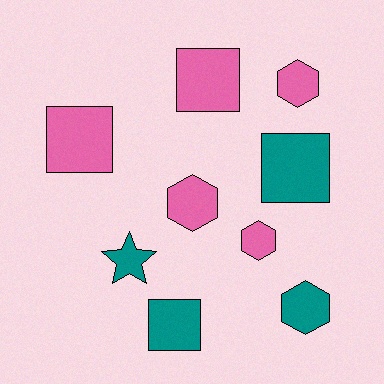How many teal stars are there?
There is 1 teal star.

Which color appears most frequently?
Pink, with 5 objects.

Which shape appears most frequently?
Hexagon, with 4 objects.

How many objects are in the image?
There are 9 objects.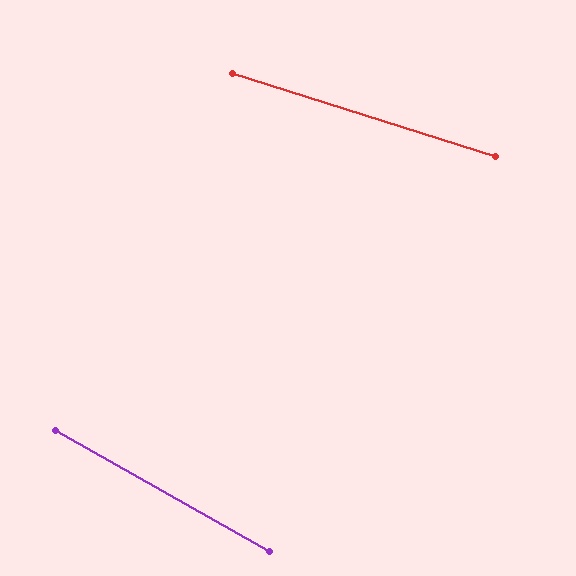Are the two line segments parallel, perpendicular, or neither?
Neither parallel nor perpendicular — they differ by about 12°.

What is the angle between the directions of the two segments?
Approximately 12 degrees.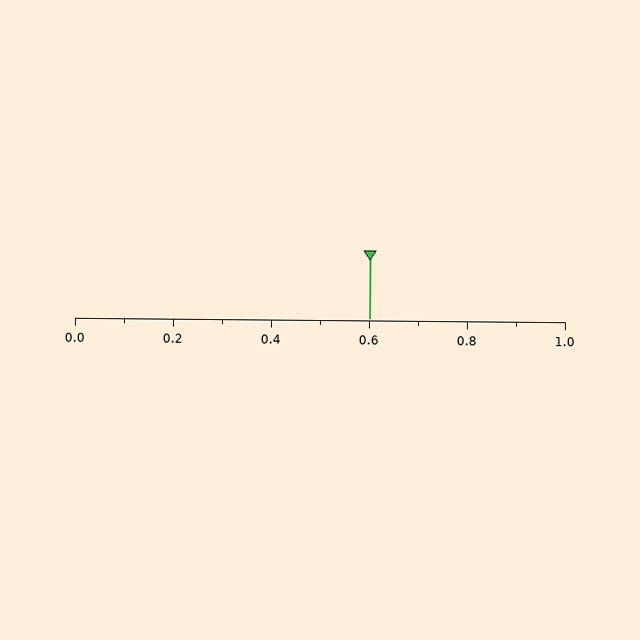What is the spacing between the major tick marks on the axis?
The major ticks are spaced 0.2 apart.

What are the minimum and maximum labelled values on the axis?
The axis runs from 0.0 to 1.0.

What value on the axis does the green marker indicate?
The marker indicates approximately 0.6.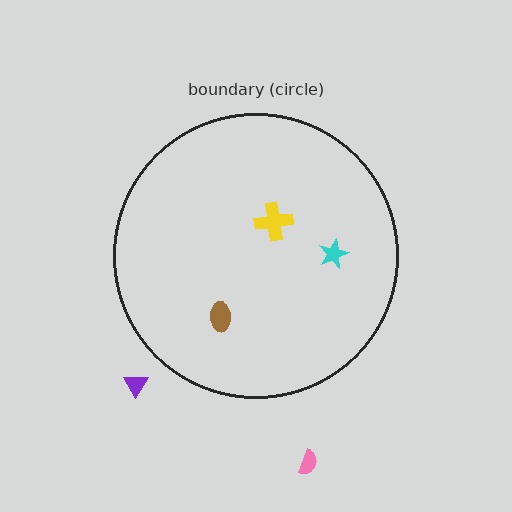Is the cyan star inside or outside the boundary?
Inside.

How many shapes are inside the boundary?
3 inside, 2 outside.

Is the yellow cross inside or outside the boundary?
Inside.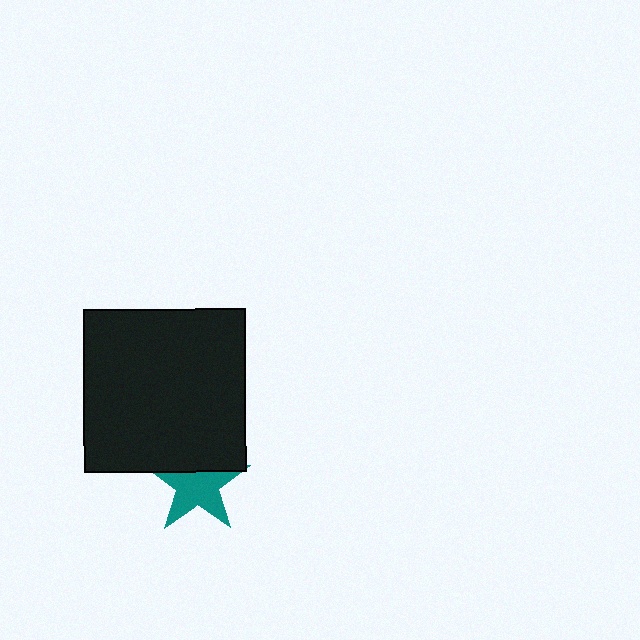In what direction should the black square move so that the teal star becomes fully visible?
The black square should move up. That is the shortest direction to clear the overlap and leave the teal star fully visible.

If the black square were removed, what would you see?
You would see the complete teal star.